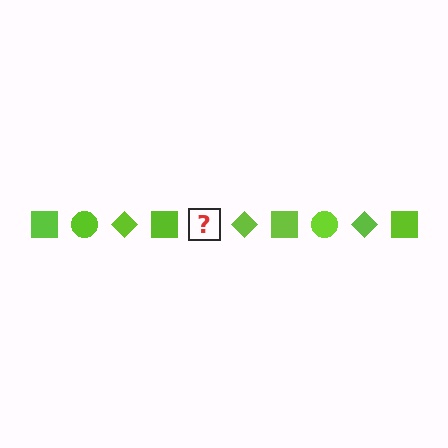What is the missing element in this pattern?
The missing element is a lime circle.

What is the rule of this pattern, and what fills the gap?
The rule is that the pattern cycles through square, circle, diamond shapes in lime. The gap should be filled with a lime circle.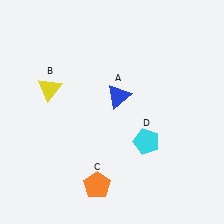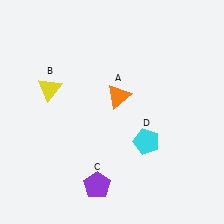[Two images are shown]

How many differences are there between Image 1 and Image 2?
There are 2 differences between the two images.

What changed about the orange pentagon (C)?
In Image 1, C is orange. In Image 2, it changed to purple.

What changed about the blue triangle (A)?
In Image 1, A is blue. In Image 2, it changed to orange.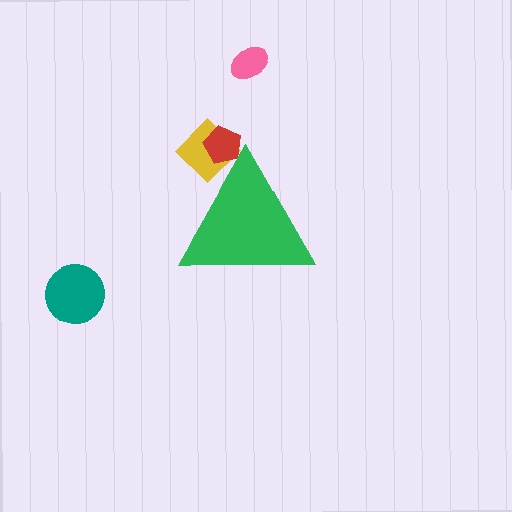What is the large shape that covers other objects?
A green triangle.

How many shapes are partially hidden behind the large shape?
2 shapes are partially hidden.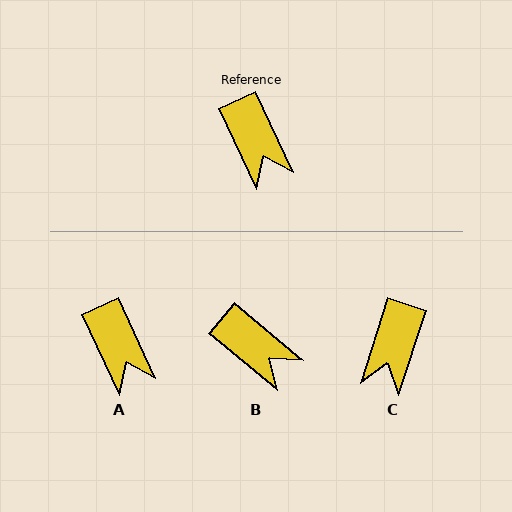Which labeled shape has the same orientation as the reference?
A.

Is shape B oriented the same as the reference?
No, it is off by about 25 degrees.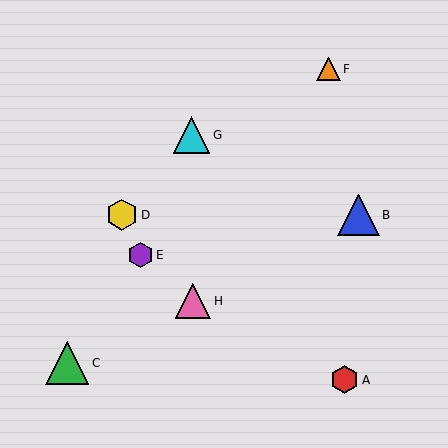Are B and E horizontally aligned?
No, B is at y≈215 and E is at y≈255.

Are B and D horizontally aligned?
Yes, both are at y≈215.